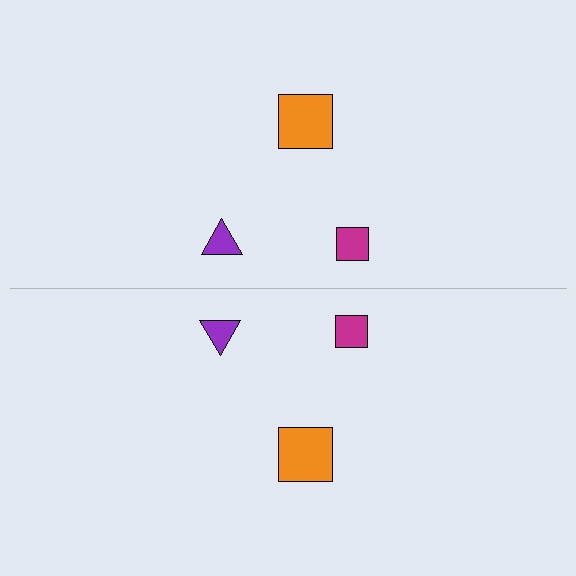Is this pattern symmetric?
Yes, this pattern has bilateral (reflection) symmetry.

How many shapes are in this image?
There are 6 shapes in this image.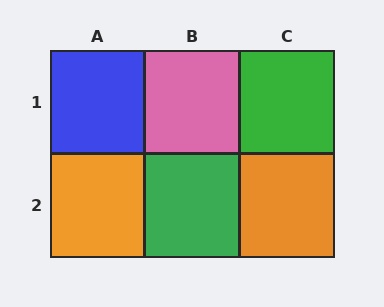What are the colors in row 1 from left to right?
Blue, pink, green.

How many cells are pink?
1 cell is pink.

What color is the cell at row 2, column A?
Orange.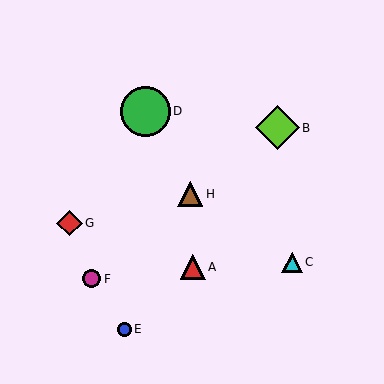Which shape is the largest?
The green circle (labeled D) is the largest.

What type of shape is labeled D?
Shape D is a green circle.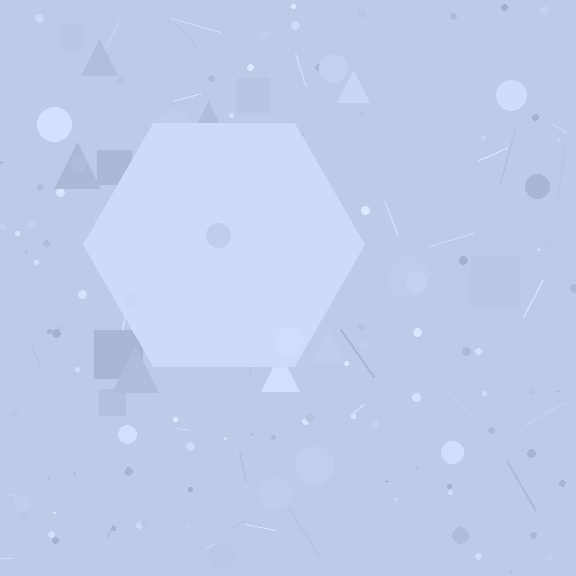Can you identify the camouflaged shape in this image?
The camouflaged shape is a hexagon.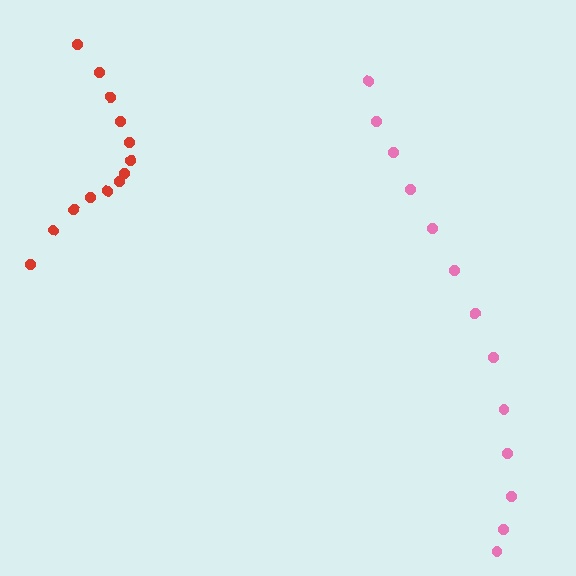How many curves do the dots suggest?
There are 2 distinct paths.